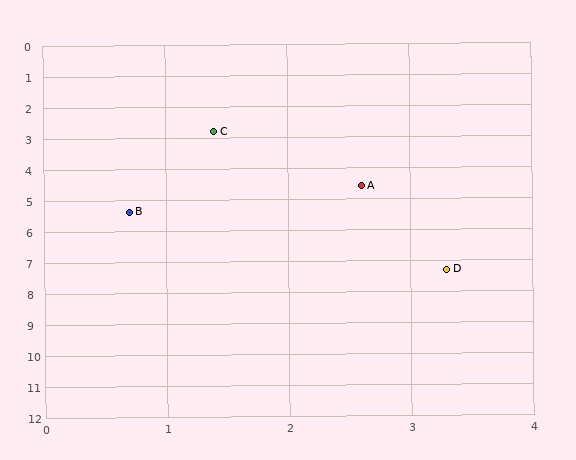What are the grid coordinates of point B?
Point B is at approximately (0.7, 5.4).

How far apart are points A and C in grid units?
Points A and C are about 2.2 grid units apart.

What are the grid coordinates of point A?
Point A is at approximately (2.6, 4.6).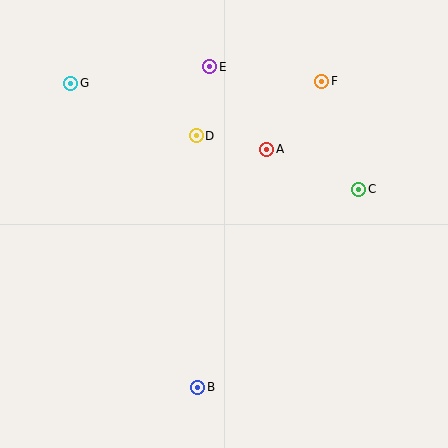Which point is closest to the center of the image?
Point A at (267, 149) is closest to the center.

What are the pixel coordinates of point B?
Point B is at (198, 388).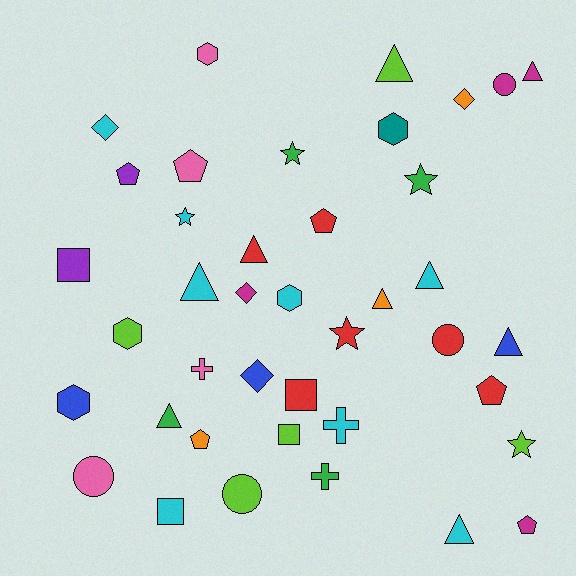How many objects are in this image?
There are 40 objects.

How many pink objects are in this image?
There are 4 pink objects.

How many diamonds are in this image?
There are 4 diamonds.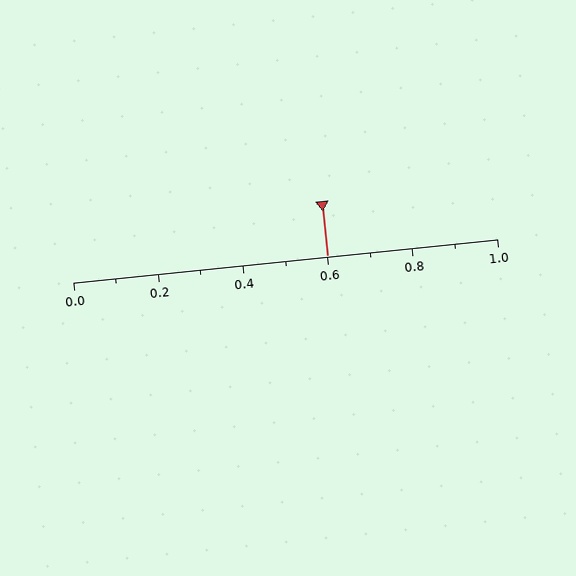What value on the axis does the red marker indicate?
The marker indicates approximately 0.6.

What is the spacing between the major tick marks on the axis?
The major ticks are spaced 0.2 apart.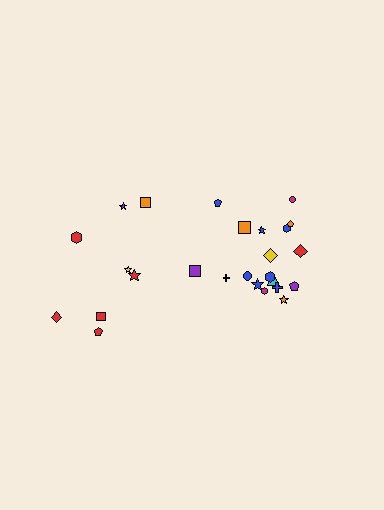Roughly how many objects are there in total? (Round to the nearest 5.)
Roughly 25 objects in total.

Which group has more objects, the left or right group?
The right group.